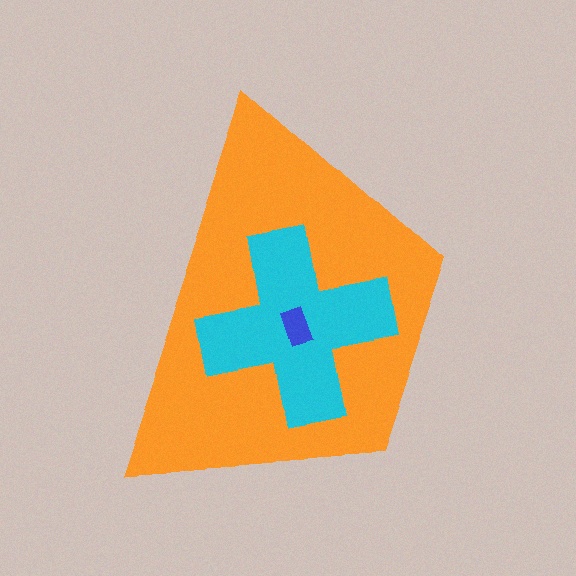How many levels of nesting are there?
3.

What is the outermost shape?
The orange trapezoid.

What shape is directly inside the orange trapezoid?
The cyan cross.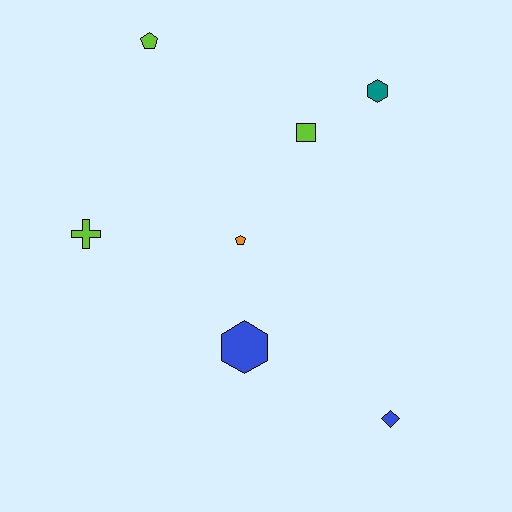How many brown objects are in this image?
There are no brown objects.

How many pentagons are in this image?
There are 2 pentagons.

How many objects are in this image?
There are 7 objects.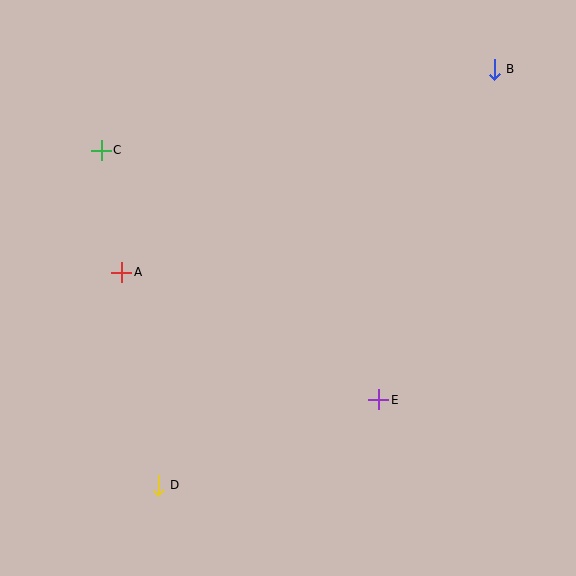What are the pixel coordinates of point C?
Point C is at (101, 150).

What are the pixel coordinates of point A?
Point A is at (122, 272).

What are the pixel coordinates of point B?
Point B is at (494, 69).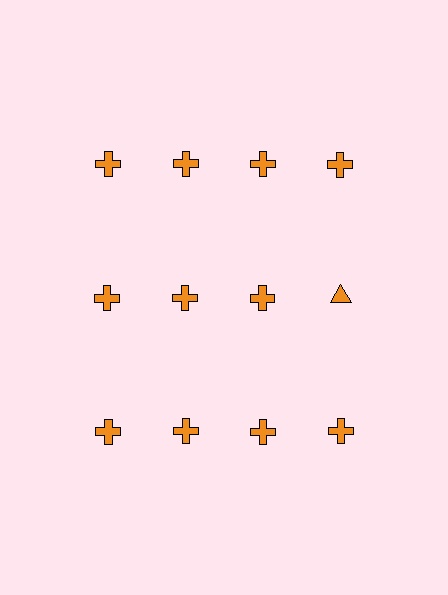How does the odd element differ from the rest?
It has a different shape: triangle instead of cross.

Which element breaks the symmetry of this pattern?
The orange triangle in the second row, second from right column breaks the symmetry. All other shapes are orange crosses.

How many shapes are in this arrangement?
There are 12 shapes arranged in a grid pattern.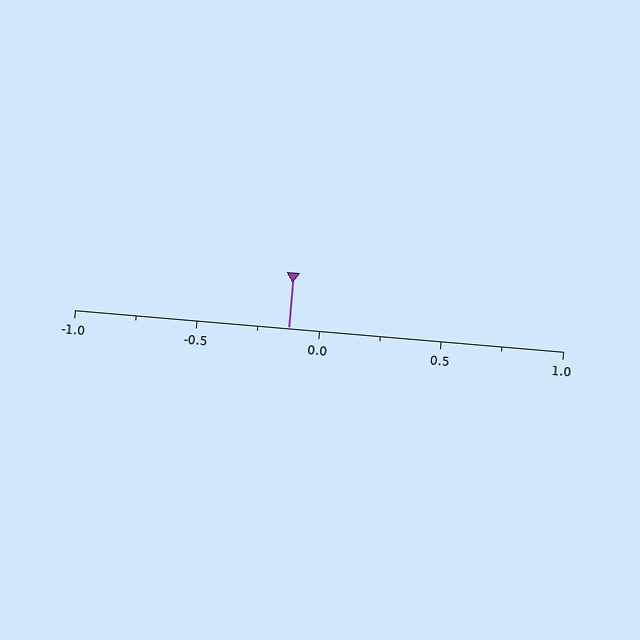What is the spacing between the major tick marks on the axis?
The major ticks are spaced 0.5 apart.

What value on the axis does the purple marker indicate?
The marker indicates approximately -0.12.